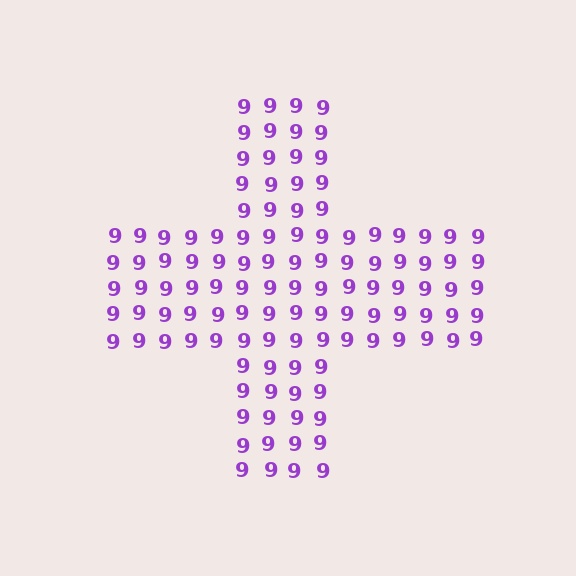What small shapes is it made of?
It is made of small digit 9's.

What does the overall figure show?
The overall figure shows a cross.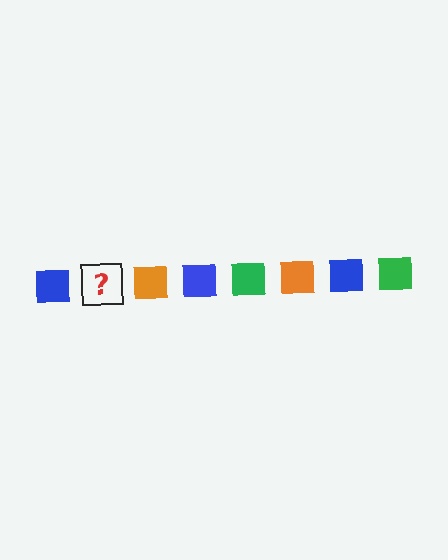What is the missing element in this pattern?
The missing element is a green square.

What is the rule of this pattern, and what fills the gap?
The rule is that the pattern cycles through blue, green, orange squares. The gap should be filled with a green square.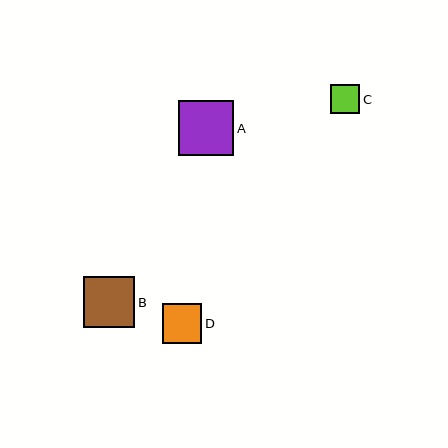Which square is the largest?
Square A is the largest with a size of approximately 55 pixels.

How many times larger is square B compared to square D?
Square B is approximately 1.3 times the size of square D.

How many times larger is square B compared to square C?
Square B is approximately 1.7 times the size of square C.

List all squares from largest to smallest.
From largest to smallest: A, B, D, C.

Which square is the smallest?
Square C is the smallest with a size of approximately 30 pixels.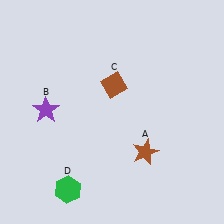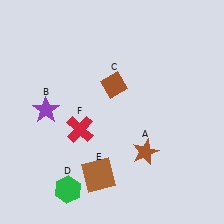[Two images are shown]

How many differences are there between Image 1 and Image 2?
There are 2 differences between the two images.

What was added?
A brown square (E), a red cross (F) were added in Image 2.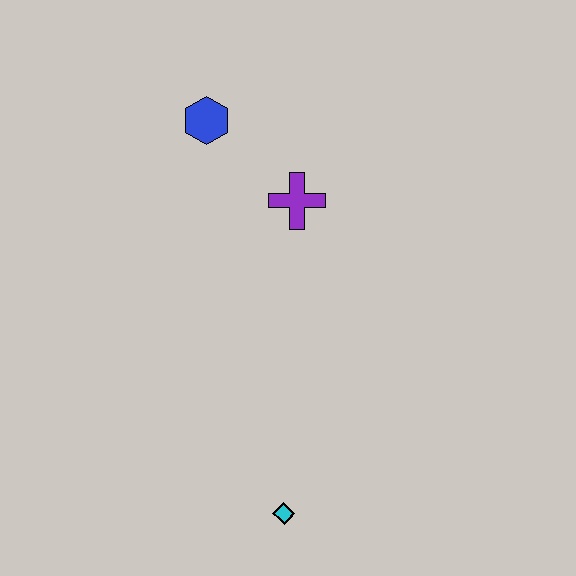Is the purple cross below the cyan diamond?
No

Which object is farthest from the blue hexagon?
The cyan diamond is farthest from the blue hexagon.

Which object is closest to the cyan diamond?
The purple cross is closest to the cyan diamond.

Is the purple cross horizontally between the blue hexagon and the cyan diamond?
No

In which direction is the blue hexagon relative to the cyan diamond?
The blue hexagon is above the cyan diamond.